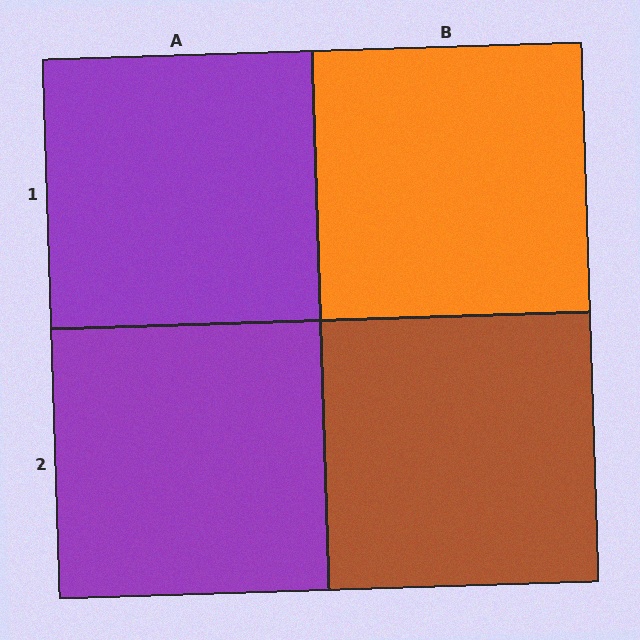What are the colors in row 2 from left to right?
Purple, brown.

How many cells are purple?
2 cells are purple.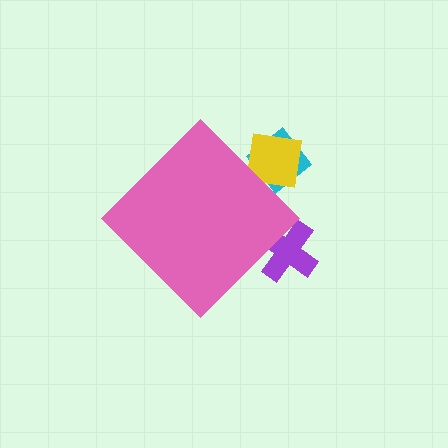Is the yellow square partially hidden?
Yes, the yellow square is partially hidden behind the pink diamond.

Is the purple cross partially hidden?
Yes, the purple cross is partially hidden behind the pink diamond.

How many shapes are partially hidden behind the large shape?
3 shapes are partially hidden.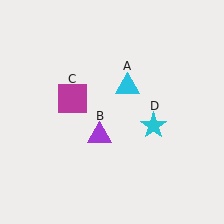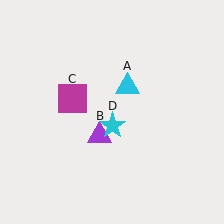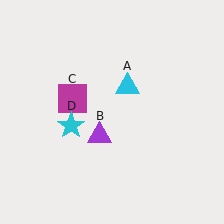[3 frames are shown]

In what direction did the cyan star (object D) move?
The cyan star (object D) moved left.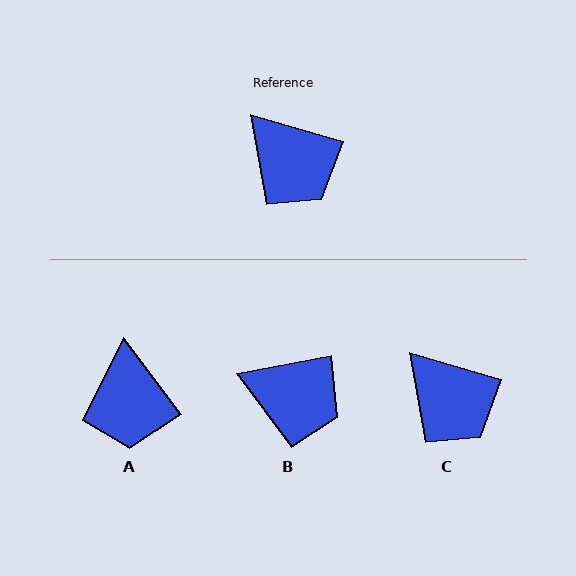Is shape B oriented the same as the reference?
No, it is off by about 27 degrees.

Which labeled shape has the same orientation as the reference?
C.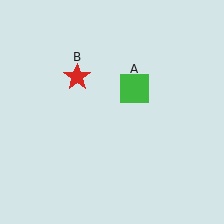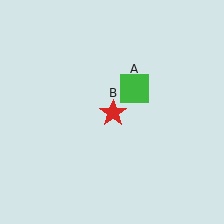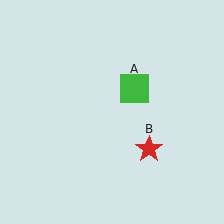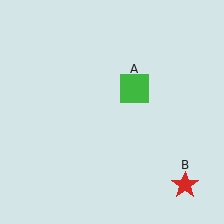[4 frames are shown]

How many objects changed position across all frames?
1 object changed position: red star (object B).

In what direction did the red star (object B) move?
The red star (object B) moved down and to the right.